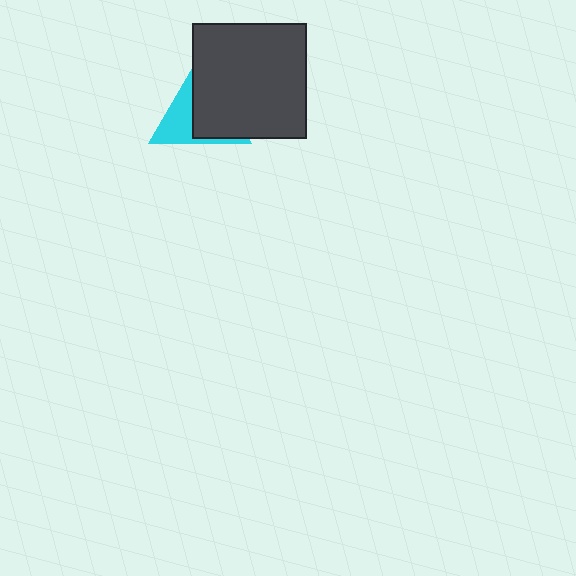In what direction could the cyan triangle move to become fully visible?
The cyan triangle could move left. That would shift it out from behind the dark gray square entirely.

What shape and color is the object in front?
The object in front is a dark gray square.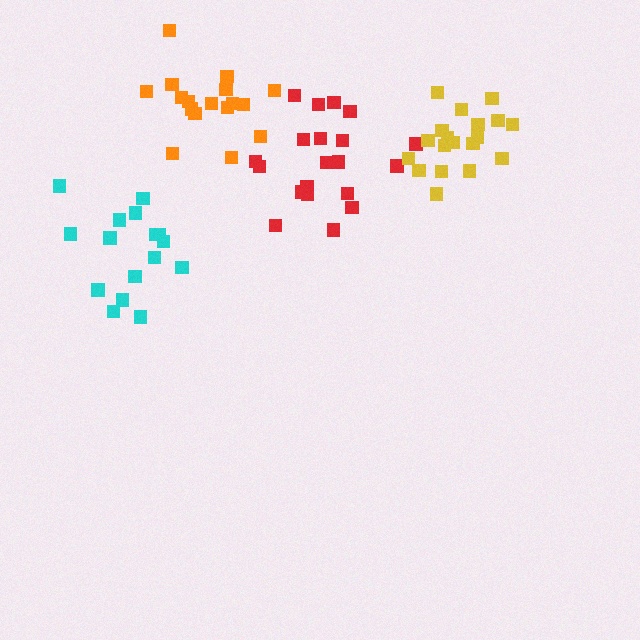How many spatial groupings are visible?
There are 4 spatial groupings.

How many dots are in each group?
Group 1: 20 dots, Group 2: 17 dots, Group 3: 16 dots, Group 4: 19 dots (72 total).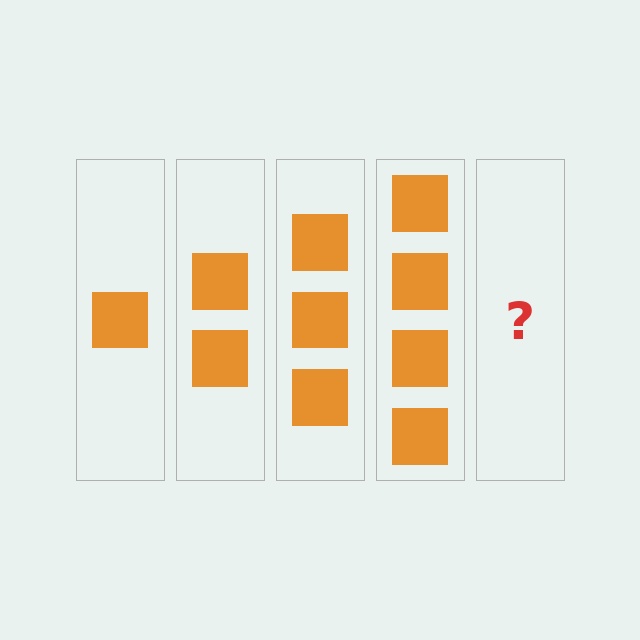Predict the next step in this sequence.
The next step is 5 squares.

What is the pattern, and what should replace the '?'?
The pattern is that each step adds one more square. The '?' should be 5 squares.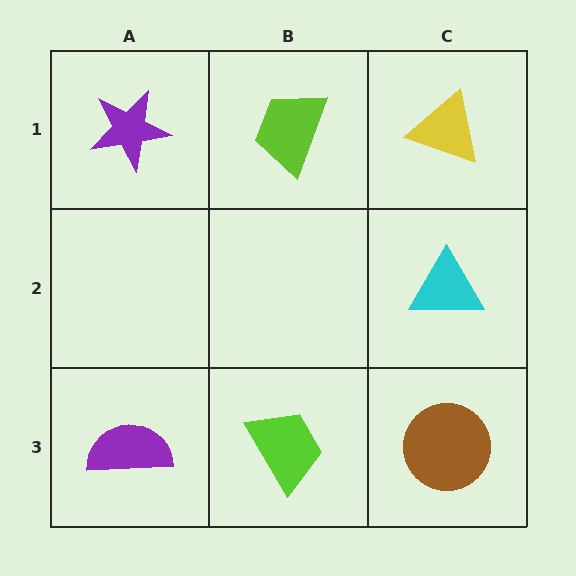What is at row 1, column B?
A lime trapezoid.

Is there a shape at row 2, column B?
No, that cell is empty.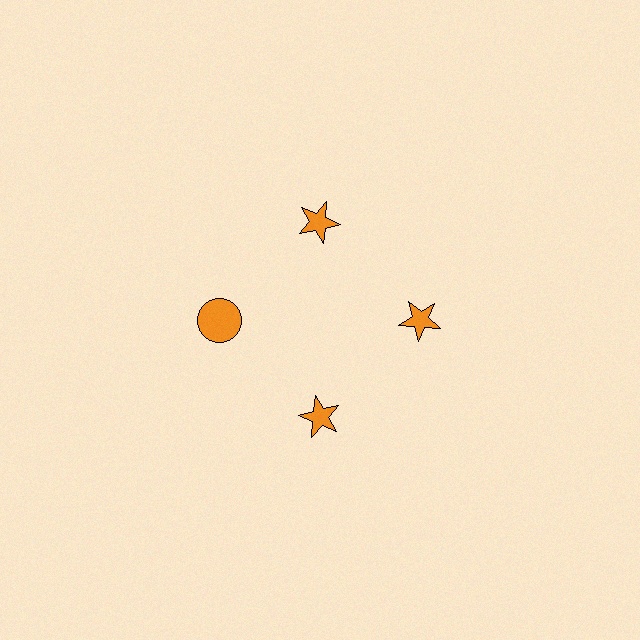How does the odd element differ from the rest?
It has a different shape: circle instead of star.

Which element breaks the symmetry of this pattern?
The orange circle at roughly the 9 o'clock position breaks the symmetry. All other shapes are orange stars.